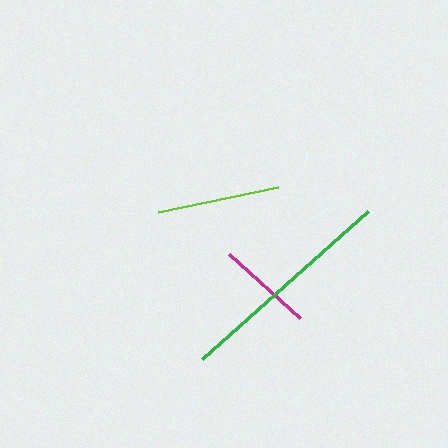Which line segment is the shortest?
The magenta line is the shortest at approximately 96 pixels.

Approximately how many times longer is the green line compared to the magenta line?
The green line is approximately 2.3 times the length of the magenta line.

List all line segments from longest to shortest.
From longest to shortest: green, lime, magenta.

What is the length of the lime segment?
The lime segment is approximately 123 pixels long.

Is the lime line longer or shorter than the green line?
The green line is longer than the lime line.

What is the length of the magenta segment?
The magenta segment is approximately 96 pixels long.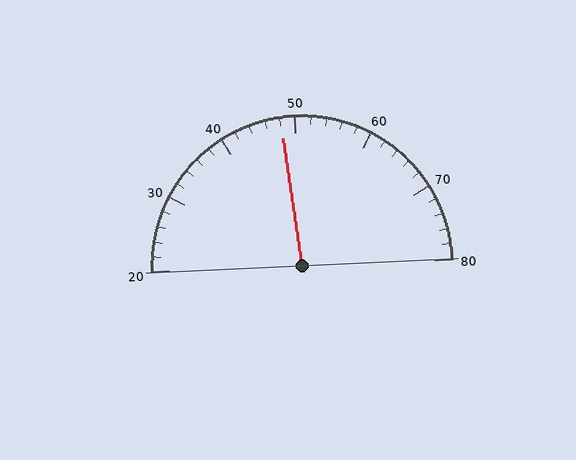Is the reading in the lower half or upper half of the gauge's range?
The reading is in the lower half of the range (20 to 80).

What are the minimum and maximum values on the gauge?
The gauge ranges from 20 to 80.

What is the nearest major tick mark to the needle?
The nearest major tick mark is 50.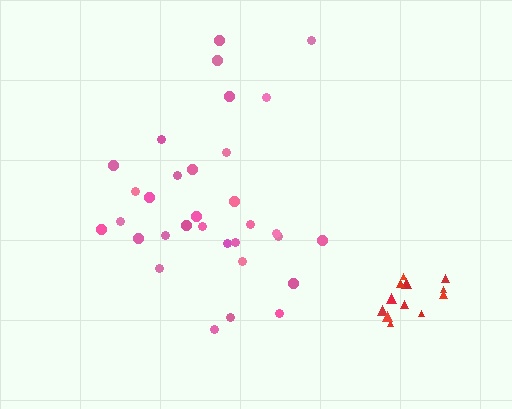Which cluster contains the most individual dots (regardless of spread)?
Pink (32).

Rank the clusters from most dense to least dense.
red, pink.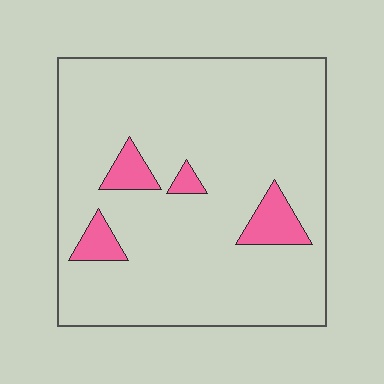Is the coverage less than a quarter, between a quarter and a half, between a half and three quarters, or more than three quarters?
Less than a quarter.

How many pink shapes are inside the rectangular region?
4.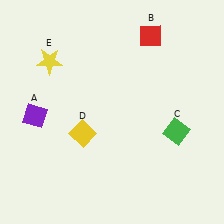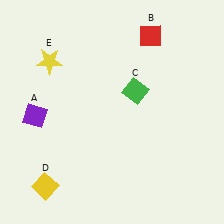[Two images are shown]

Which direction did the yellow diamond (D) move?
The yellow diamond (D) moved down.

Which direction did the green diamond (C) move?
The green diamond (C) moved left.